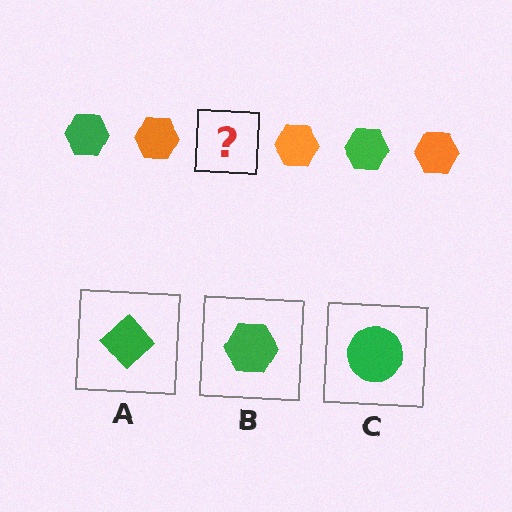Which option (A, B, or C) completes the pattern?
B.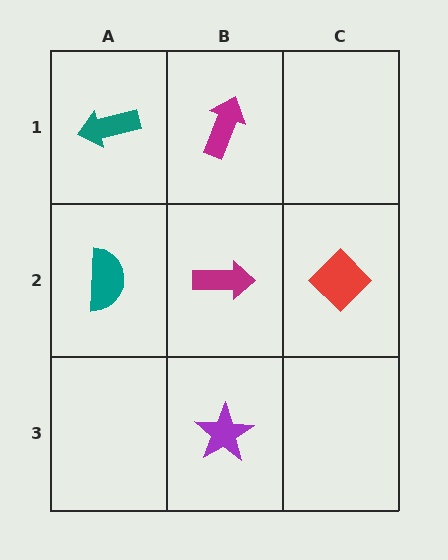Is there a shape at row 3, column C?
No, that cell is empty.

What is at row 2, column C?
A red diamond.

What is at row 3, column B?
A purple star.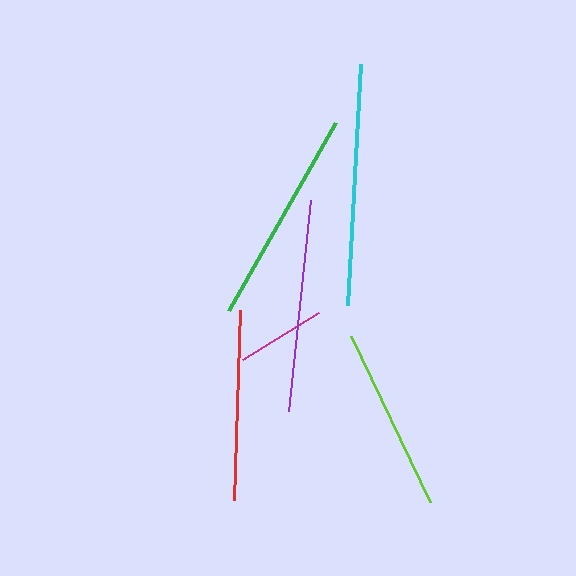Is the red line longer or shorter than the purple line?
The purple line is longer than the red line.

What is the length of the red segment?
The red segment is approximately 190 pixels long.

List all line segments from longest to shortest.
From longest to shortest: cyan, green, purple, red, lime, magenta.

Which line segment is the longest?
The cyan line is the longest at approximately 242 pixels.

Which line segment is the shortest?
The magenta line is the shortest at approximately 89 pixels.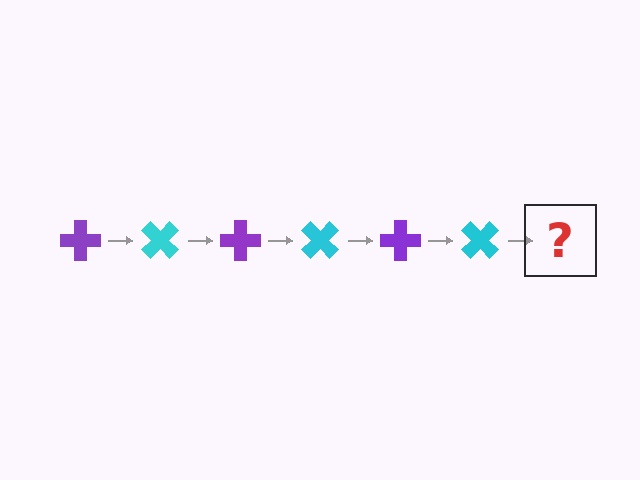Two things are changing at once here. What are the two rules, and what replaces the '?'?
The two rules are that it rotates 45 degrees each step and the color cycles through purple and cyan. The '?' should be a purple cross, rotated 270 degrees from the start.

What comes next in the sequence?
The next element should be a purple cross, rotated 270 degrees from the start.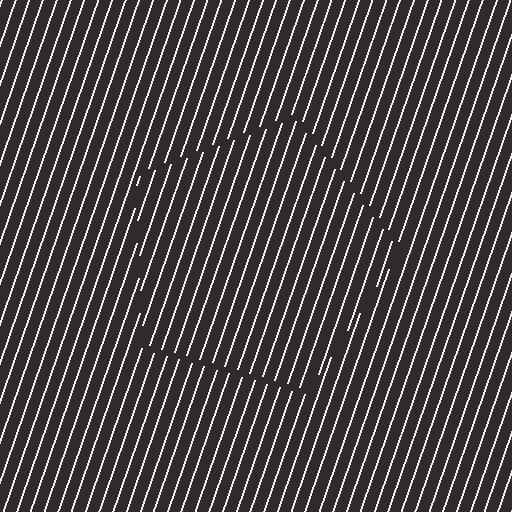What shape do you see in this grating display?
An illusory pentagon. The interior of the shape contains the same grating, shifted by half a period — the contour is defined by the phase discontinuity where line-ends from the inner and outer gratings abut.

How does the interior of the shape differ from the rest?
The interior of the shape contains the same grating, shifted by half a period — the contour is defined by the phase discontinuity where line-ends from the inner and outer gratings abut.